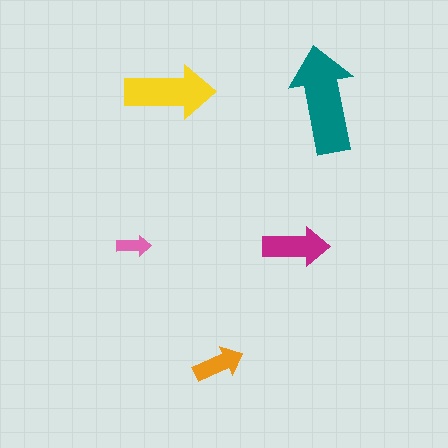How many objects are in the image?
There are 5 objects in the image.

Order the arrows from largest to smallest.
the teal one, the yellow one, the magenta one, the orange one, the pink one.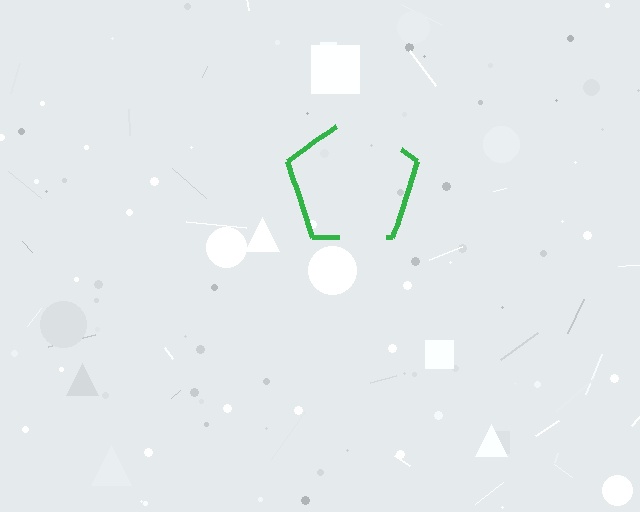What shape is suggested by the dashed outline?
The dashed outline suggests a pentagon.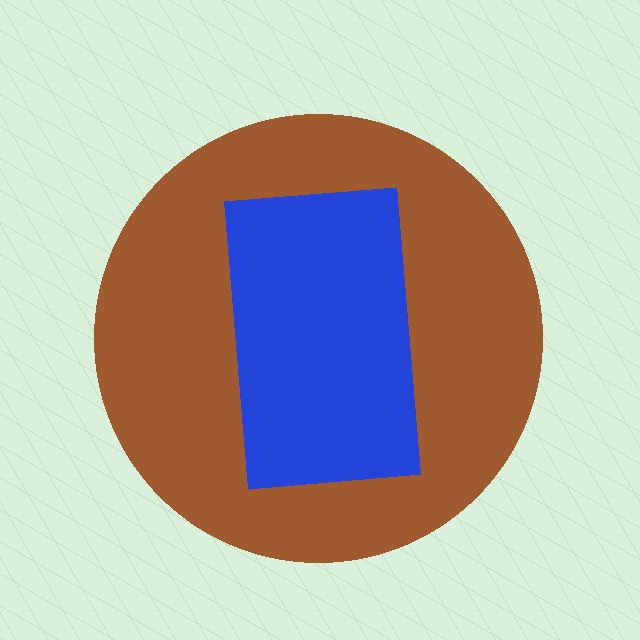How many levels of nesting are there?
2.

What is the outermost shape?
The brown circle.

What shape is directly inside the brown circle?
The blue rectangle.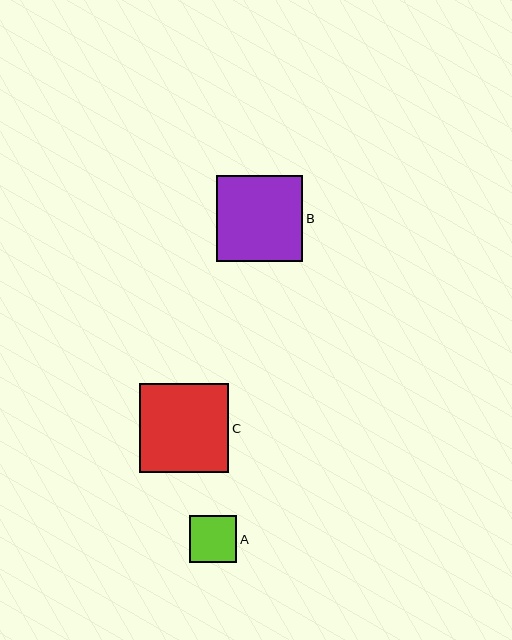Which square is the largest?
Square C is the largest with a size of approximately 89 pixels.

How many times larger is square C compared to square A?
Square C is approximately 1.9 times the size of square A.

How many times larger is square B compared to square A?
Square B is approximately 1.8 times the size of square A.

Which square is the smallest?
Square A is the smallest with a size of approximately 47 pixels.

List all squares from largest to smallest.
From largest to smallest: C, B, A.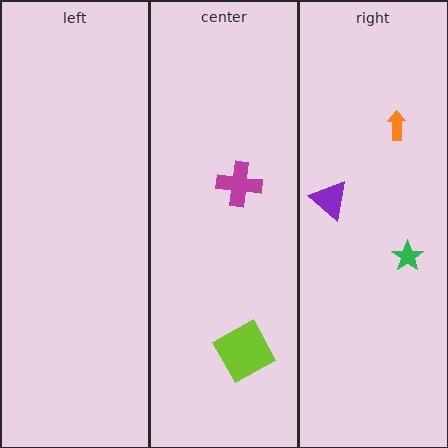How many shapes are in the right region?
3.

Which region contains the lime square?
The center region.